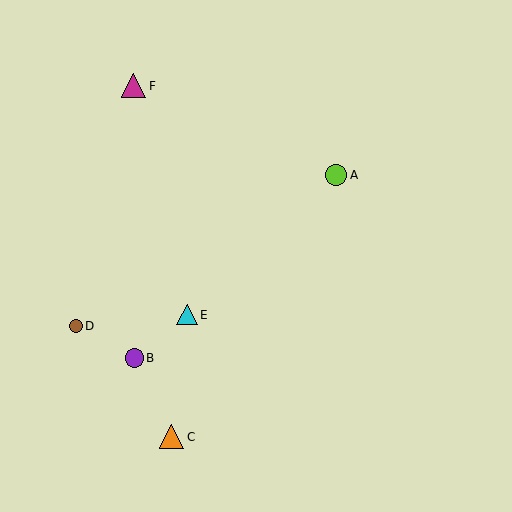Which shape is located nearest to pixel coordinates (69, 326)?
The brown circle (labeled D) at (76, 326) is nearest to that location.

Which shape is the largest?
The magenta triangle (labeled F) is the largest.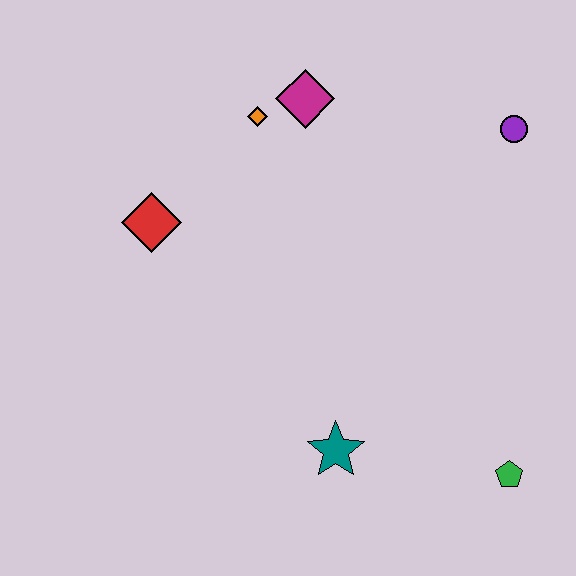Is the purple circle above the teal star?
Yes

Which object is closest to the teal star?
The green pentagon is closest to the teal star.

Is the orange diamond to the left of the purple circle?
Yes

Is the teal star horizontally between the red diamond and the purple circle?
Yes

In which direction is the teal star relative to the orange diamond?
The teal star is below the orange diamond.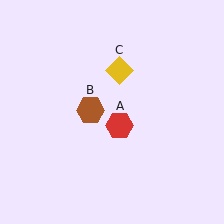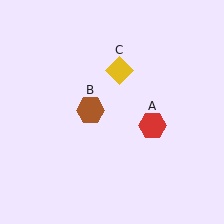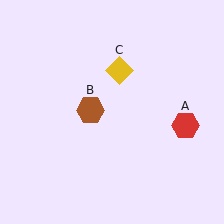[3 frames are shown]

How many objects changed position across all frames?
1 object changed position: red hexagon (object A).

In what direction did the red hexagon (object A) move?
The red hexagon (object A) moved right.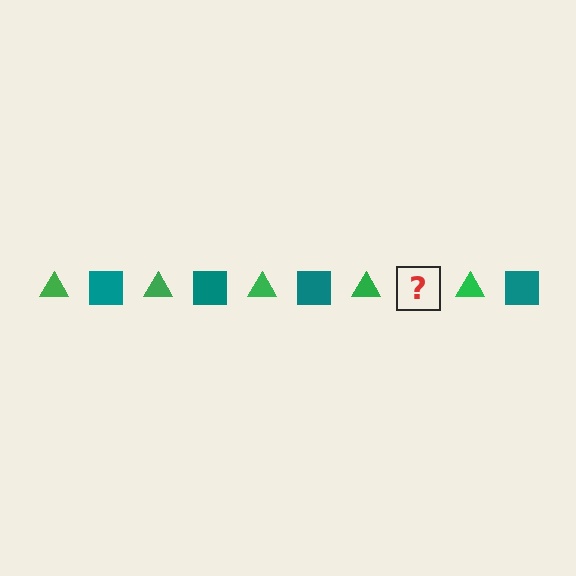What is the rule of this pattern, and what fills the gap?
The rule is that the pattern alternates between green triangle and teal square. The gap should be filled with a teal square.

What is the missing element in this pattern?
The missing element is a teal square.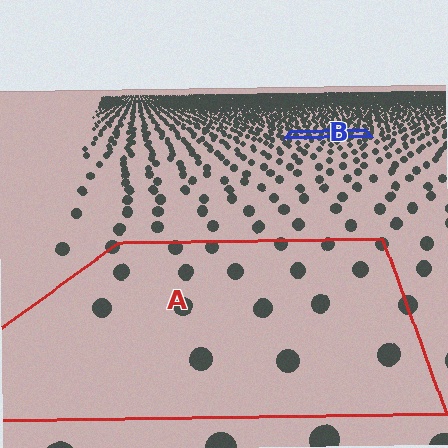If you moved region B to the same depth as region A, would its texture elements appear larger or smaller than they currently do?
They would appear larger. At a closer depth, the same texture elements are projected at a bigger on-screen size.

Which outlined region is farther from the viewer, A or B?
Region B is farther from the viewer — the texture elements inside it appear smaller and more densely packed.